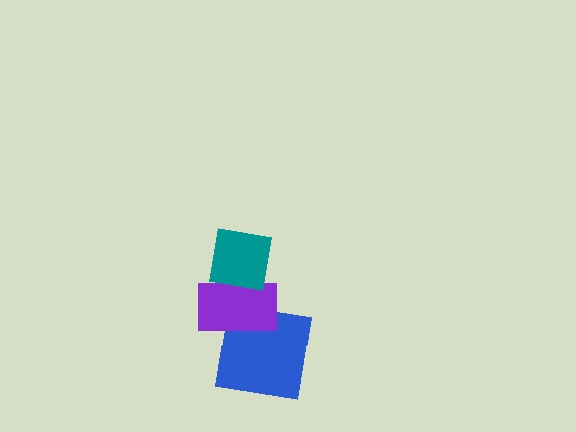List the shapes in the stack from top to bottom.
From top to bottom: the teal square, the purple rectangle, the blue square.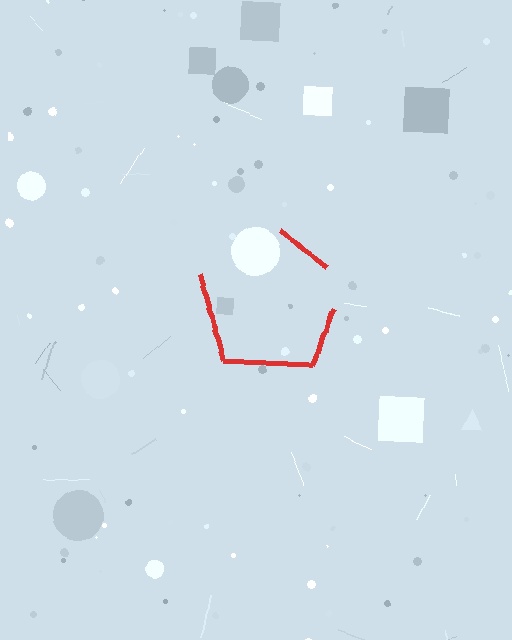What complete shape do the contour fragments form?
The contour fragments form a pentagon.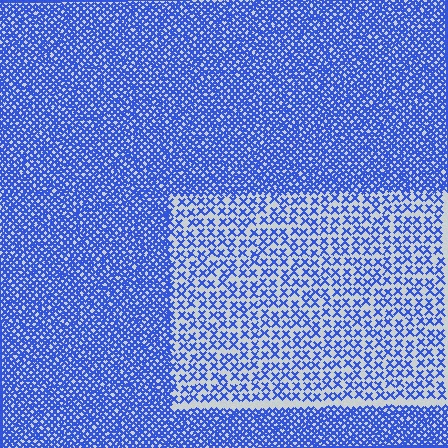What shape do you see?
I see a rectangle.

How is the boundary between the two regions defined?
The boundary is defined by a change in element density (approximately 2.5x ratio). All elements are the same color, size, and shape.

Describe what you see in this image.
The image contains small blue elements arranged at two different densities. A rectangle-shaped region is visible where the elements are less densely packed than the surrounding area.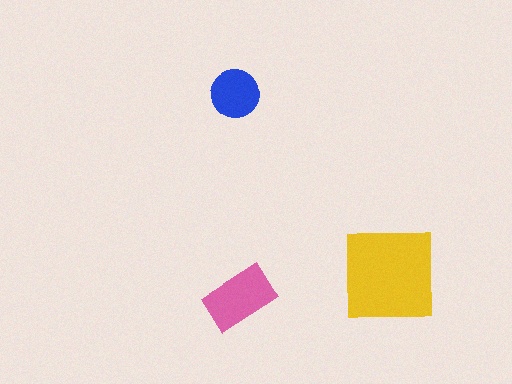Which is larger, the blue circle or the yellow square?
The yellow square.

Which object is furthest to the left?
The blue circle is leftmost.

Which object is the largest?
The yellow square.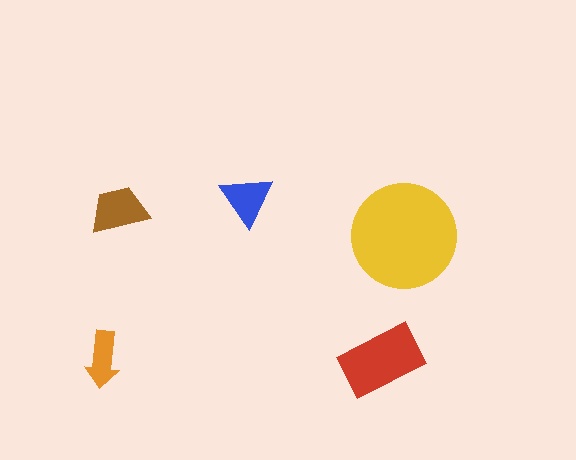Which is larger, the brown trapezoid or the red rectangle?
The red rectangle.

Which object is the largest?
The yellow circle.